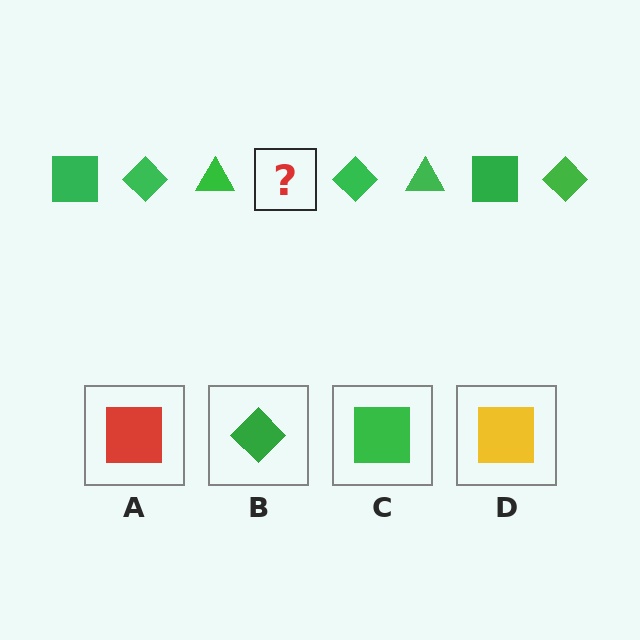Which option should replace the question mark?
Option C.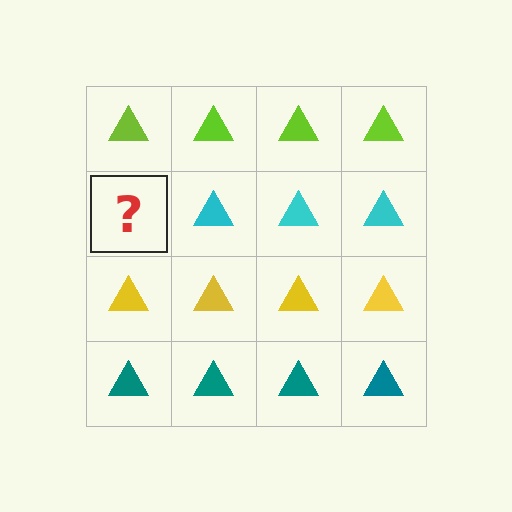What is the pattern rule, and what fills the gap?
The rule is that each row has a consistent color. The gap should be filled with a cyan triangle.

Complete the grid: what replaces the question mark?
The question mark should be replaced with a cyan triangle.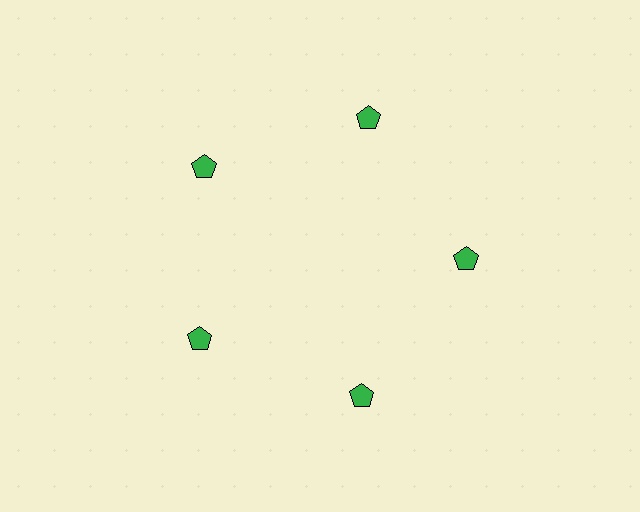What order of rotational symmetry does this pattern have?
This pattern has 5-fold rotational symmetry.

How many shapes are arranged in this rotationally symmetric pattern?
There are 5 shapes, arranged in 5 groups of 1.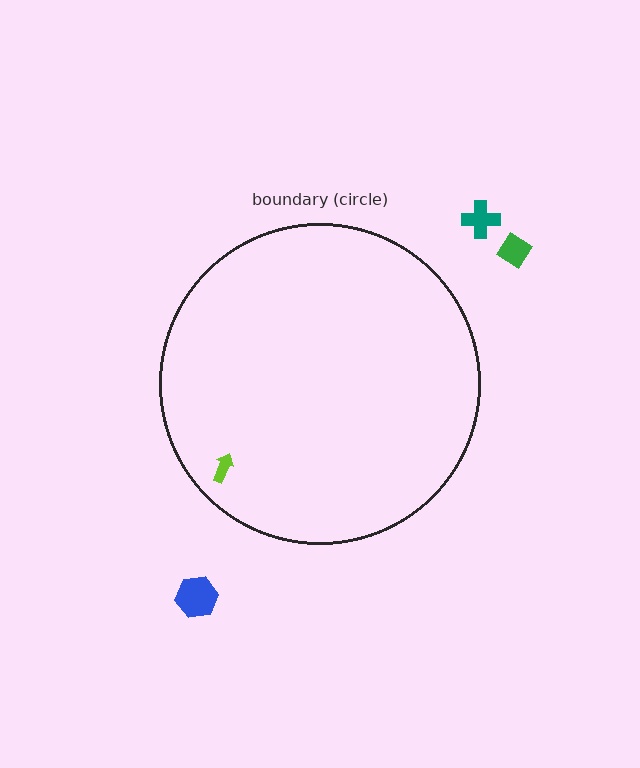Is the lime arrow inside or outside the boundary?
Inside.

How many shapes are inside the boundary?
1 inside, 3 outside.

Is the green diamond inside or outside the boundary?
Outside.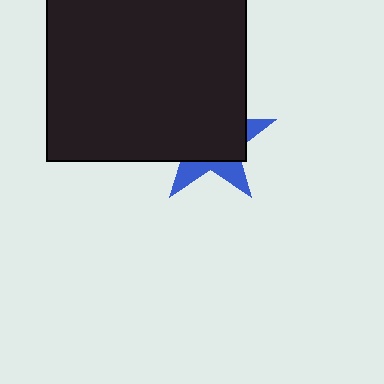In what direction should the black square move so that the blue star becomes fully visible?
The black square should move toward the upper-left. That is the shortest direction to clear the overlap and leave the blue star fully visible.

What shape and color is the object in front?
The object in front is a black square.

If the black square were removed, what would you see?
You would see the complete blue star.